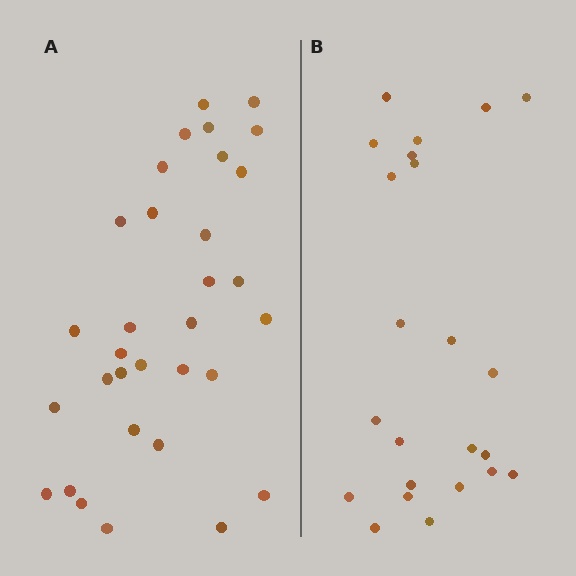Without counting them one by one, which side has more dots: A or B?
Region A (the left region) has more dots.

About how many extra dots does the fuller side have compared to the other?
Region A has roughly 8 or so more dots than region B.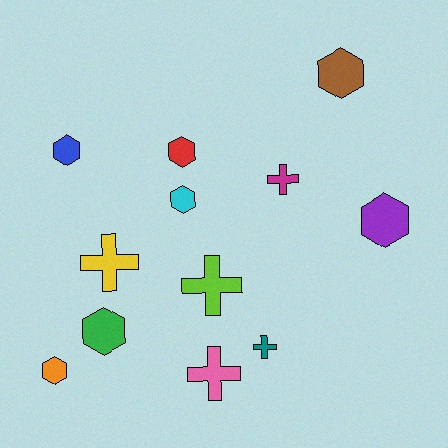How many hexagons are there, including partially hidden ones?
There are 7 hexagons.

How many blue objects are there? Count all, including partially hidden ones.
There is 1 blue object.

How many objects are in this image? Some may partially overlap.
There are 12 objects.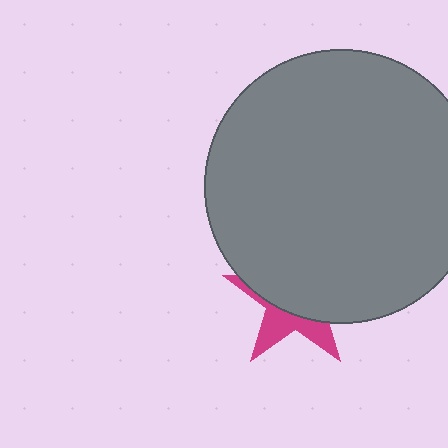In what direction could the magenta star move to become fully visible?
The magenta star could move down. That would shift it out from behind the gray circle entirely.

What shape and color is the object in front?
The object in front is a gray circle.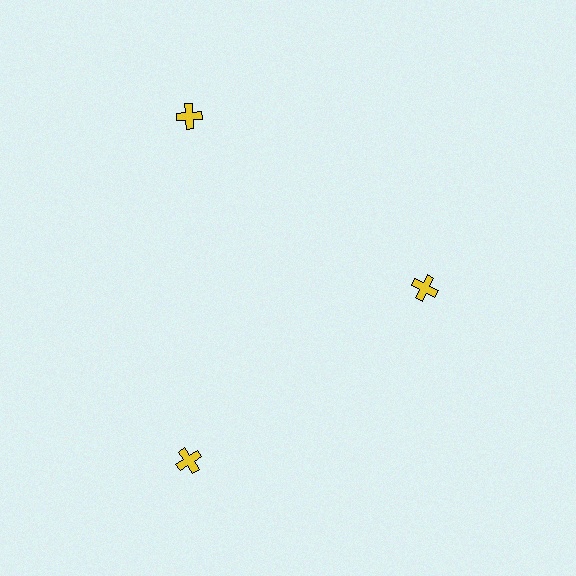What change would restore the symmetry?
The symmetry would be restored by moving it outward, back onto the ring so that all 3 crosses sit at equal angles and equal distance from the center.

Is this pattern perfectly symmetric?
No. The 3 yellow crosses are arranged in a ring, but one element near the 3 o'clock position is pulled inward toward the center, breaking the 3-fold rotational symmetry.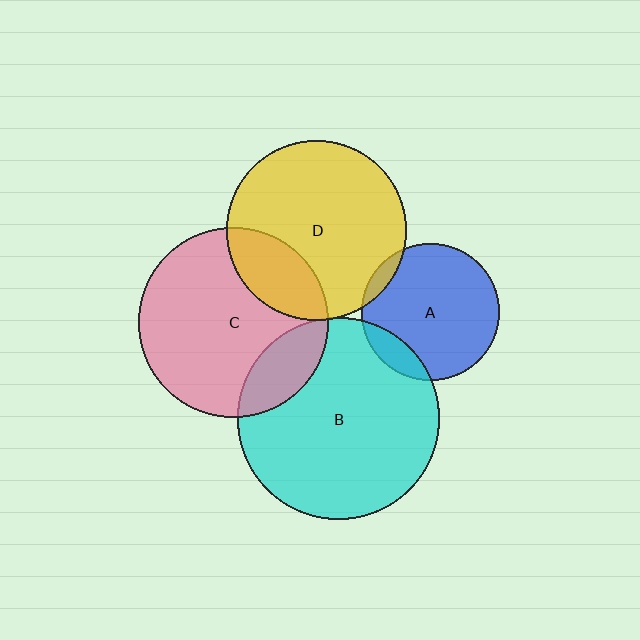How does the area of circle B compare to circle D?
Approximately 1.3 times.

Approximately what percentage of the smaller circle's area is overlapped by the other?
Approximately 5%.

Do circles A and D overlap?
Yes.